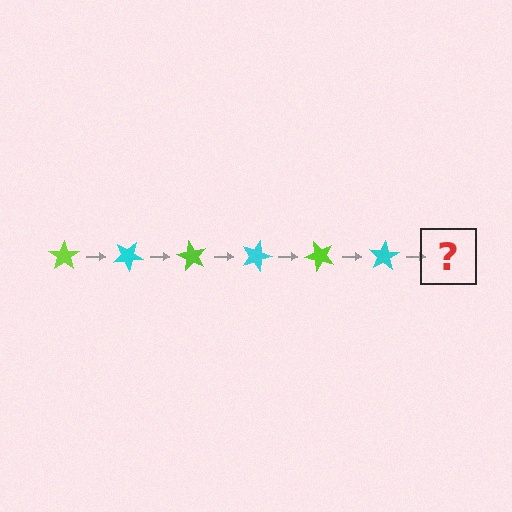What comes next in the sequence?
The next element should be a lime star, rotated 180 degrees from the start.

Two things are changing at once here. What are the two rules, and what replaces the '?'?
The two rules are that it rotates 30 degrees each step and the color cycles through lime and cyan. The '?' should be a lime star, rotated 180 degrees from the start.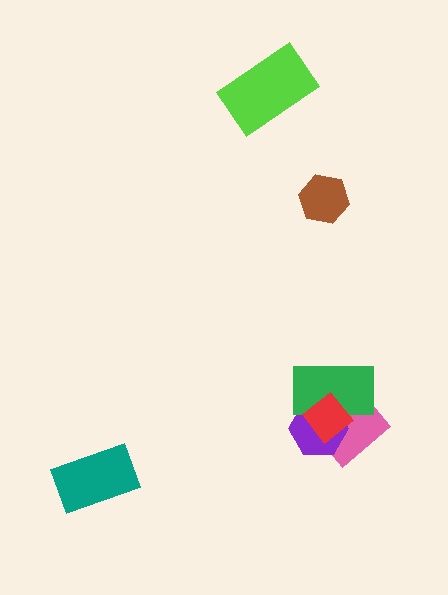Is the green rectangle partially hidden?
Yes, it is partially covered by another shape.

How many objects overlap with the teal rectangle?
0 objects overlap with the teal rectangle.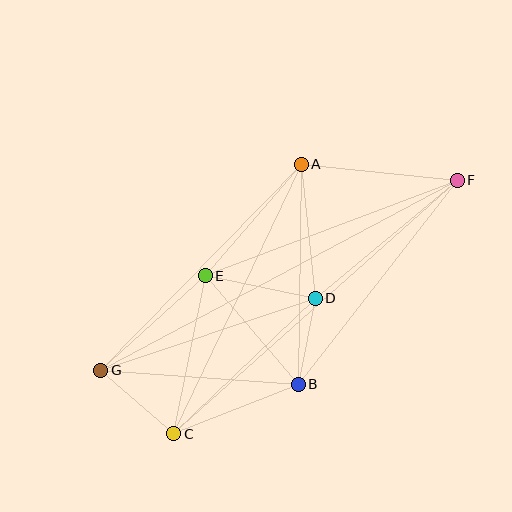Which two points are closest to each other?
Points B and D are closest to each other.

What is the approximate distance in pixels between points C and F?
The distance between C and F is approximately 380 pixels.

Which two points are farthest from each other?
Points F and G are farthest from each other.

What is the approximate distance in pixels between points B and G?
The distance between B and G is approximately 198 pixels.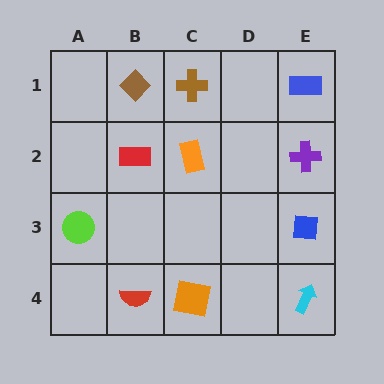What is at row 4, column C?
An orange square.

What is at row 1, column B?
A brown diamond.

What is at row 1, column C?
A brown cross.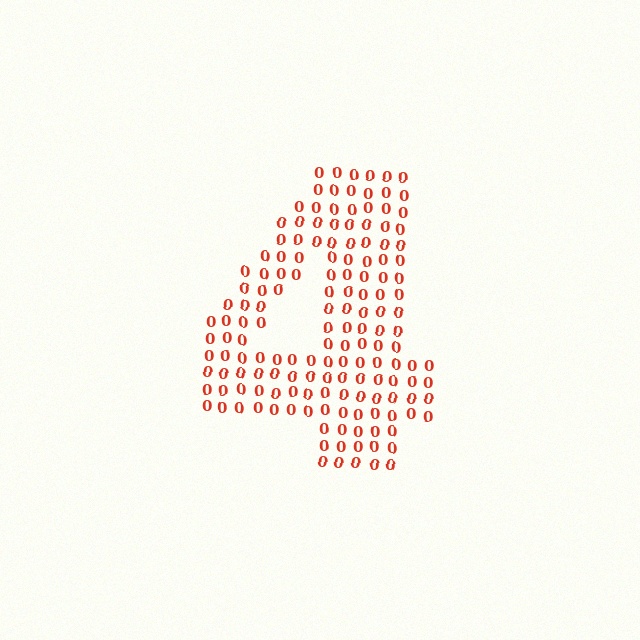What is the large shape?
The large shape is the digit 4.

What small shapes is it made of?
It is made of small digit 0's.